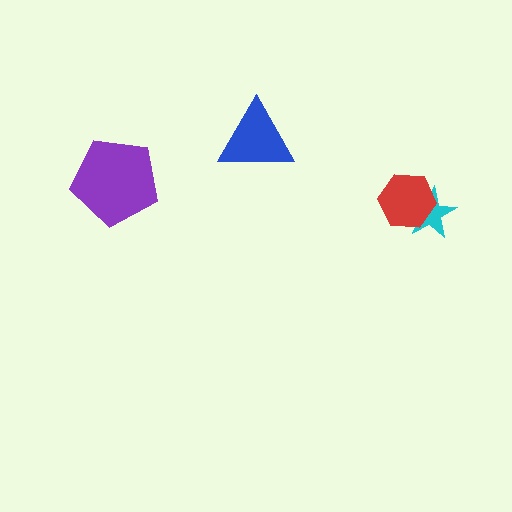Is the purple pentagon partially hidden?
No, no other shape covers it.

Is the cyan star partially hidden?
Yes, it is partially covered by another shape.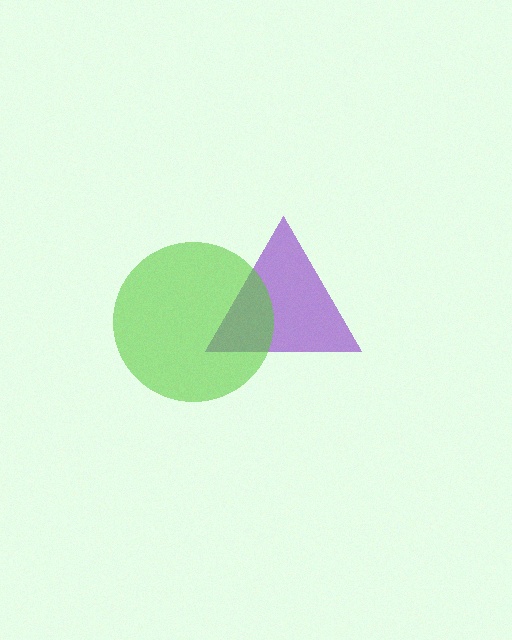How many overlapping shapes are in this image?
There are 2 overlapping shapes in the image.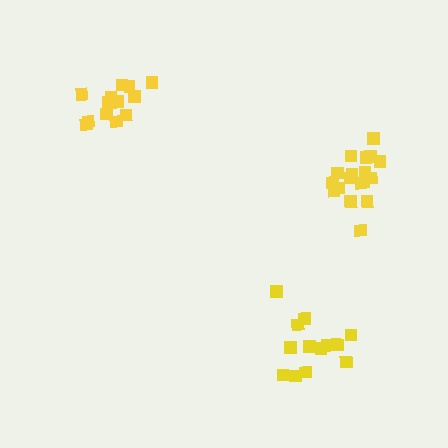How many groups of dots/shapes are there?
There are 3 groups.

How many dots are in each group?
Group 1: 18 dots, Group 2: 15 dots, Group 3: 13 dots (46 total).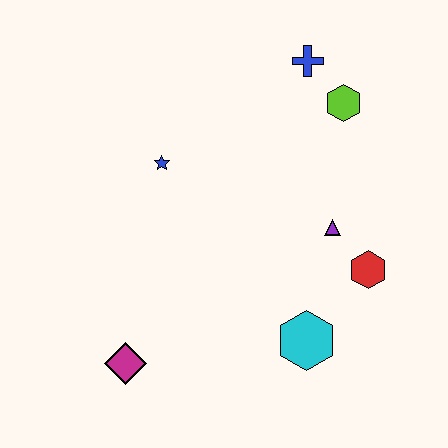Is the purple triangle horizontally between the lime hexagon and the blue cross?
Yes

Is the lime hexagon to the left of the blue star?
No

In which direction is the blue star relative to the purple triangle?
The blue star is to the left of the purple triangle.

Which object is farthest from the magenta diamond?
The blue cross is farthest from the magenta diamond.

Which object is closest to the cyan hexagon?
The red hexagon is closest to the cyan hexagon.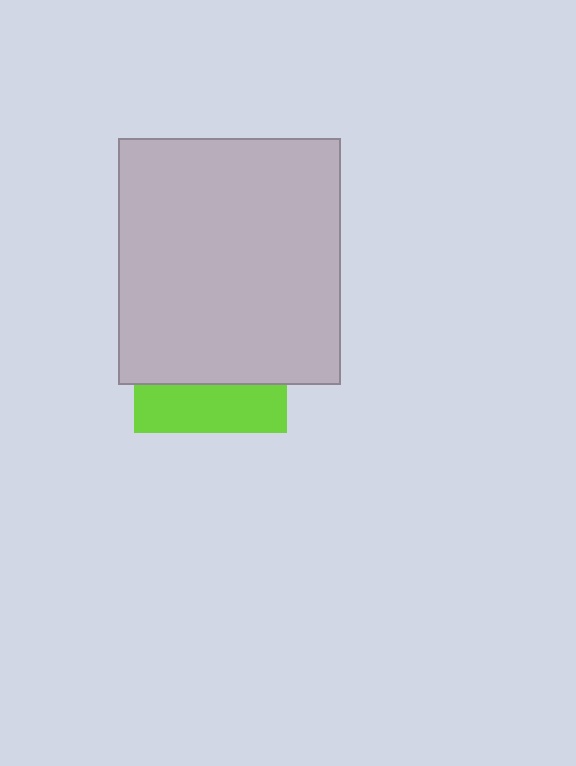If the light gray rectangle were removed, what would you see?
You would see the complete lime square.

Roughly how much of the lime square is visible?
A small part of it is visible (roughly 31%).